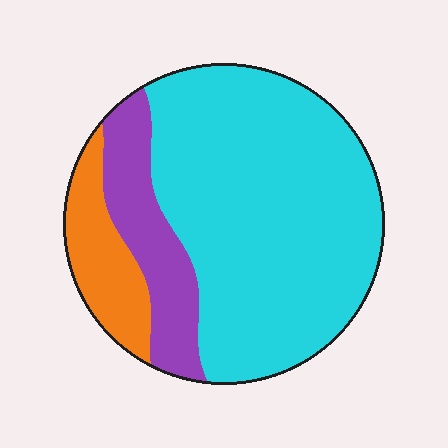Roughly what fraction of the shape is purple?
Purple covers roughly 15% of the shape.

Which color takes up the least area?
Orange, at roughly 15%.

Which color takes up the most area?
Cyan, at roughly 70%.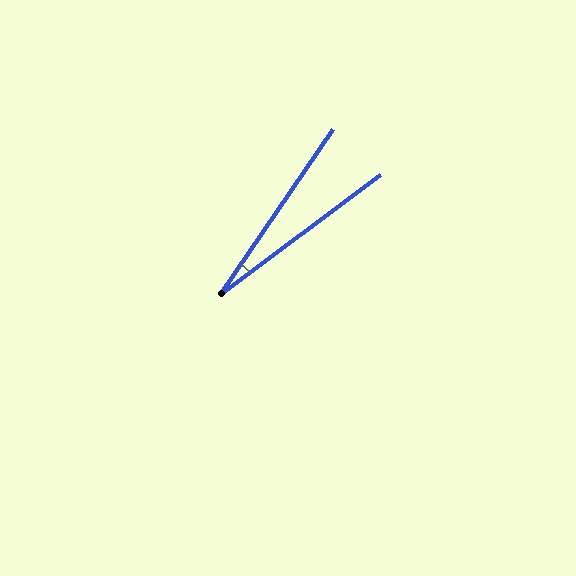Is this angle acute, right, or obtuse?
It is acute.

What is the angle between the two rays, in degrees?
Approximately 19 degrees.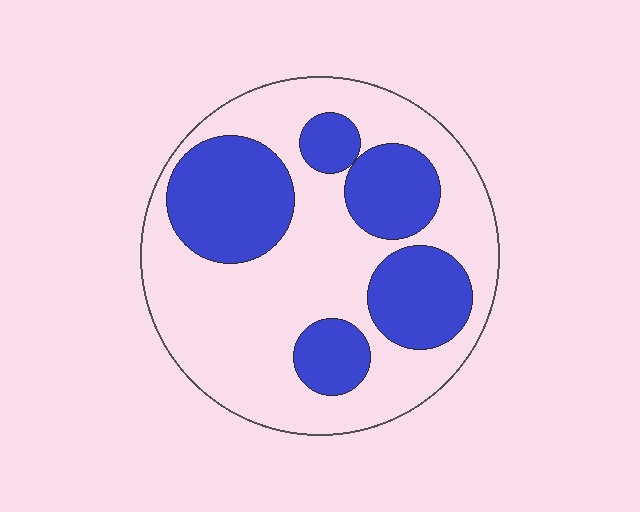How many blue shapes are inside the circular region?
5.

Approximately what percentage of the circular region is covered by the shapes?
Approximately 35%.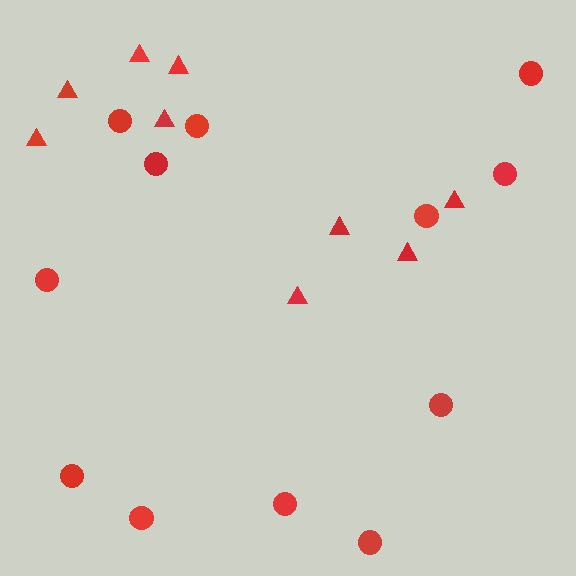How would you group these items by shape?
There are 2 groups: one group of triangles (9) and one group of circles (12).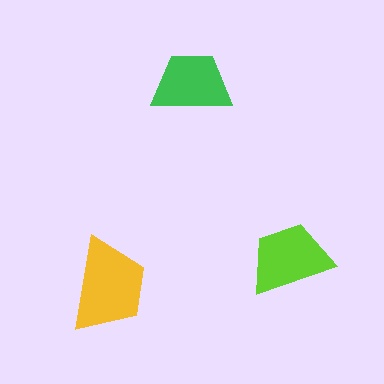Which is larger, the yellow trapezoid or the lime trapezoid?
The yellow one.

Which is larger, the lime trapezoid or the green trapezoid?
The lime one.